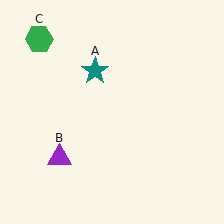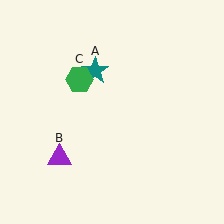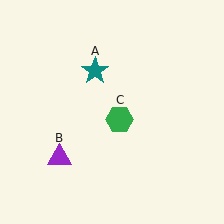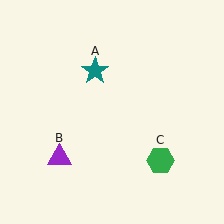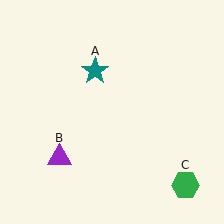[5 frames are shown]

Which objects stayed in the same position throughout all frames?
Teal star (object A) and purple triangle (object B) remained stationary.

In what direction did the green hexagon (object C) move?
The green hexagon (object C) moved down and to the right.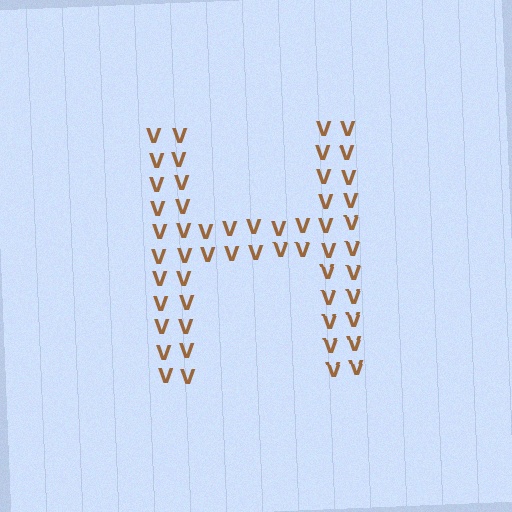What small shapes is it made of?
It is made of small letter V's.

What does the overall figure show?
The overall figure shows the letter H.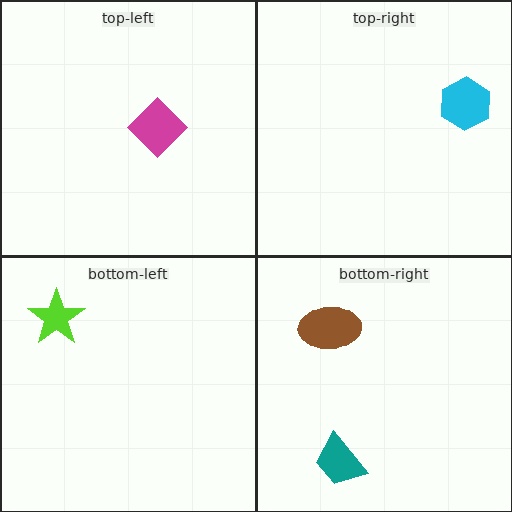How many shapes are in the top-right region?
1.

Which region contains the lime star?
The bottom-left region.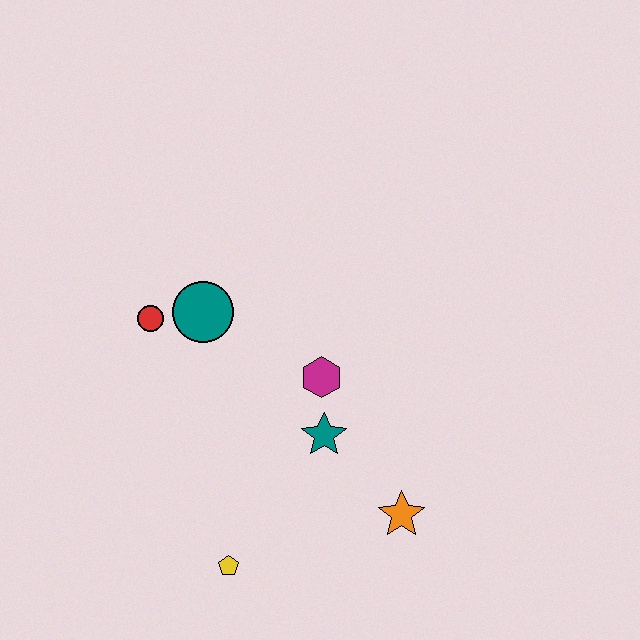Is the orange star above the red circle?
No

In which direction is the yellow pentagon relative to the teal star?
The yellow pentagon is below the teal star.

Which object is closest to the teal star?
The magenta hexagon is closest to the teal star.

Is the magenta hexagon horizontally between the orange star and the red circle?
Yes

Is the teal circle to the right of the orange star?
No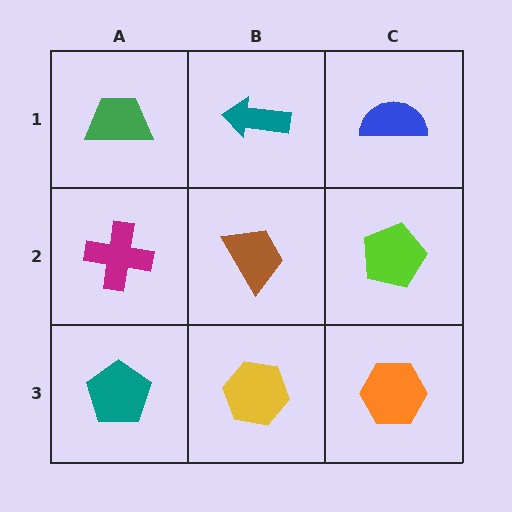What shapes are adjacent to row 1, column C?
A lime pentagon (row 2, column C), a teal arrow (row 1, column B).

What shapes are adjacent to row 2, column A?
A green trapezoid (row 1, column A), a teal pentagon (row 3, column A), a brown trapezoid (row 2, column B).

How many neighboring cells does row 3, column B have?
3.